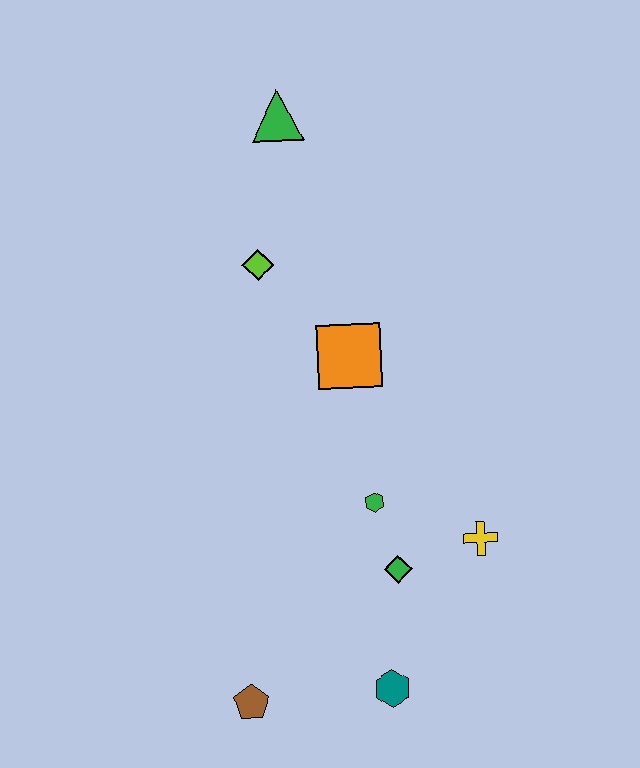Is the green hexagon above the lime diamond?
No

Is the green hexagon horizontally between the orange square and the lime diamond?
No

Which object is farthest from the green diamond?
The green triangle is farthest from the green diamond.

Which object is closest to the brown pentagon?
The teal hexagon is closest to the brown pentagon.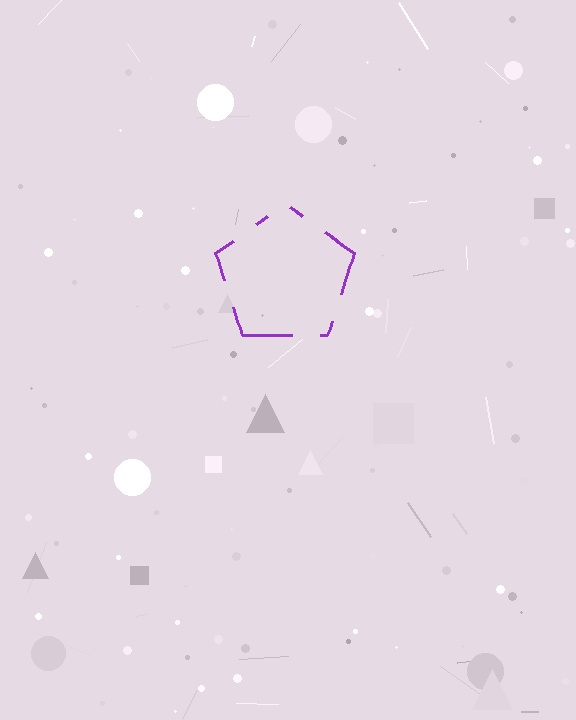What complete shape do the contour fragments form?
The contour fragments form a pentagon.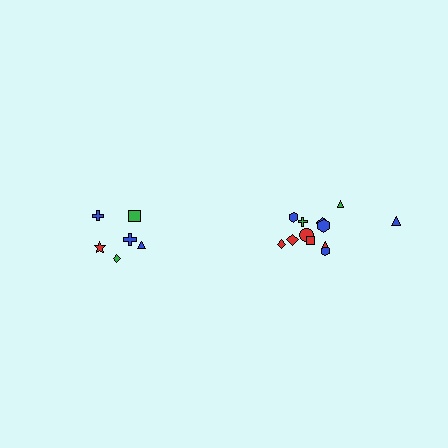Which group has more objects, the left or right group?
The right group.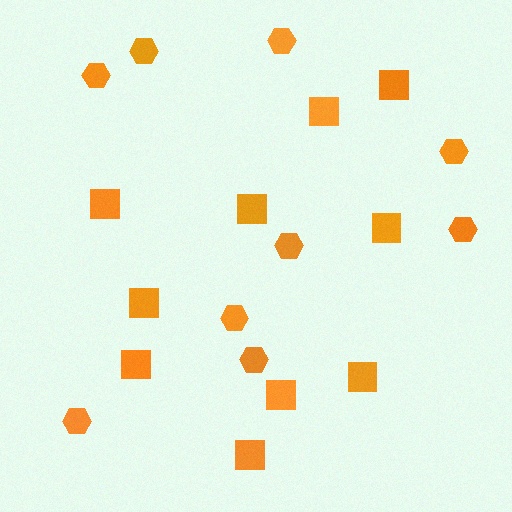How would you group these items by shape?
There are 2 groups: one group of hexagons (9) and one group of squares (10).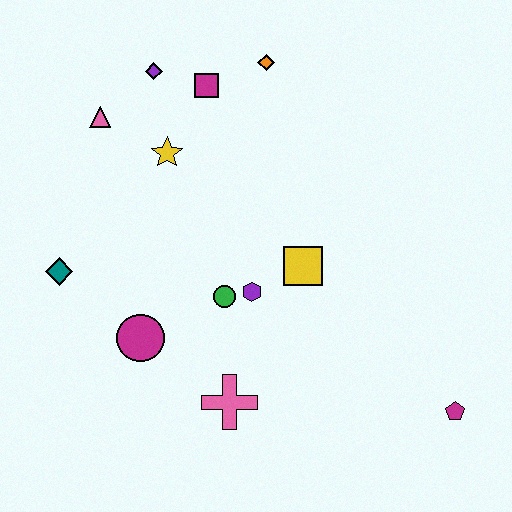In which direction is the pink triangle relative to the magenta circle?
The pink triangle is above the magenta circle.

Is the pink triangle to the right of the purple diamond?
No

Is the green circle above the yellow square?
No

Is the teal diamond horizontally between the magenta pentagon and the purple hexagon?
No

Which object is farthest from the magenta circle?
The magenta pentagon is farthest from the magenta circle.